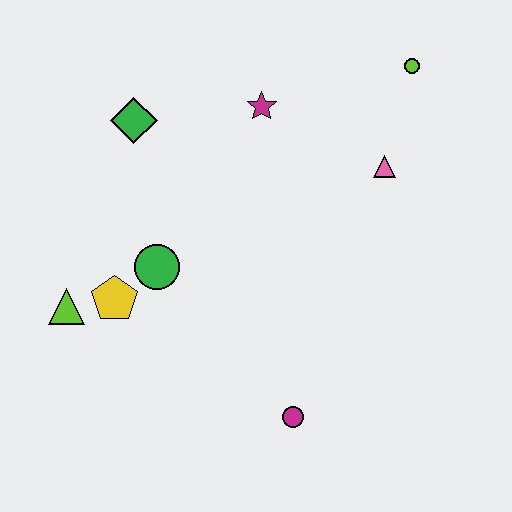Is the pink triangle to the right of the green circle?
Yes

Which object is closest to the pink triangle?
The lime circle is closest to the pink triangle.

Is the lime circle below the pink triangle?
No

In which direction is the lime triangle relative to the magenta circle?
The lime triangle is to the left of the magenta circle.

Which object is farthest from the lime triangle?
The lime circle is farthest from the lime triangle.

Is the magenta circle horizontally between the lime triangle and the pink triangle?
Yes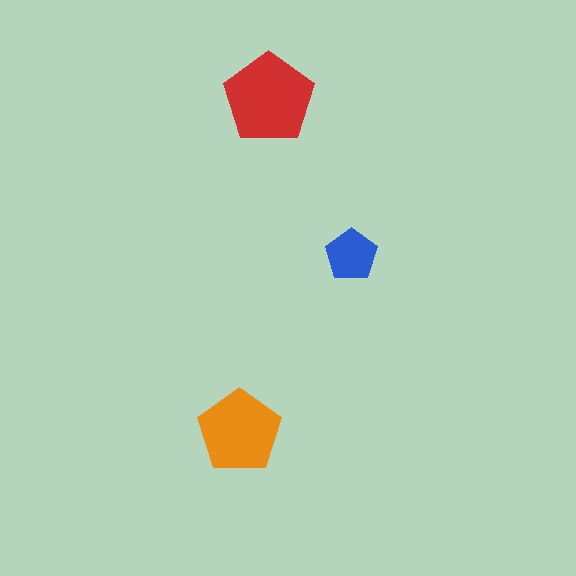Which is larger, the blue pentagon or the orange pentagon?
The orange one.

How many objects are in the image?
There are 3 objects in the image.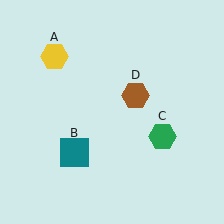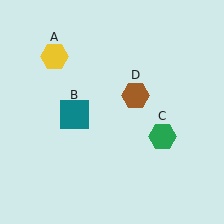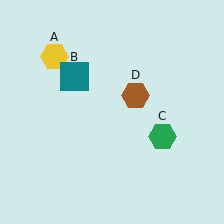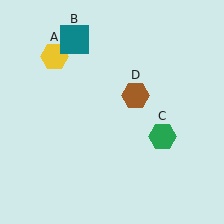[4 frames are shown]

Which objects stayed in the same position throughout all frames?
Yellow hexagon (object A) and green hexagon (object C) and brown hexagon (object D) remained stationary.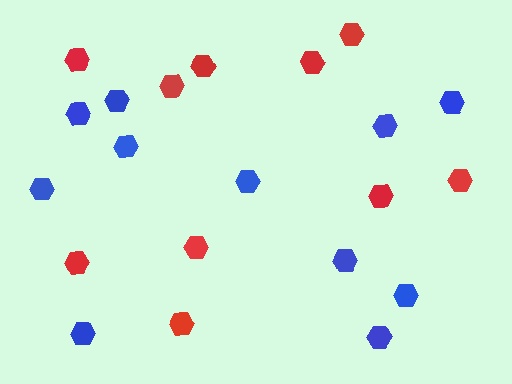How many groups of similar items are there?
There are 2 groups: one group of red hexagons (10) and one group of blue hexagons (11).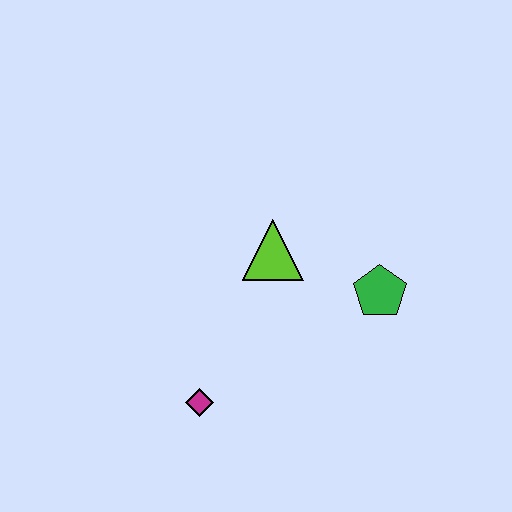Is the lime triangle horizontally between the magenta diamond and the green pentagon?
Yes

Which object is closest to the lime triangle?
The green pentagon is closest to the lime triangle.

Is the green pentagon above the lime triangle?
No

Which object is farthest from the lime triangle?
The magenta diamond is farthest from the lime triangle.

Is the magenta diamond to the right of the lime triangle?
No